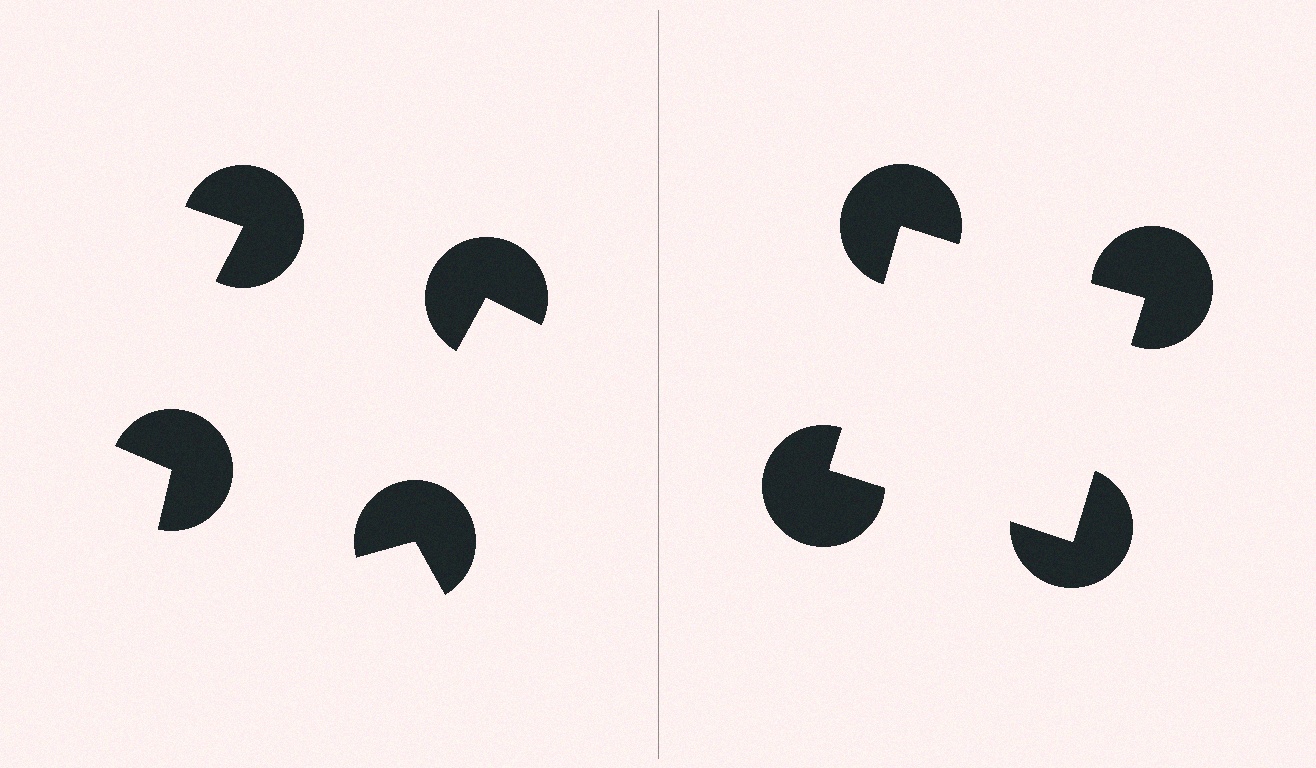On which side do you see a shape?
An illusory square appears on the right side. On the left side the wedge cuts are rotated, so no coherent shape forms.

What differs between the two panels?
The pac-man discs are positioned identically on both sides; only the wedge orientations differ. On the right they align to a square; on the left they are misaligned.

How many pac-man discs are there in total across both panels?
8 — 4 on each side.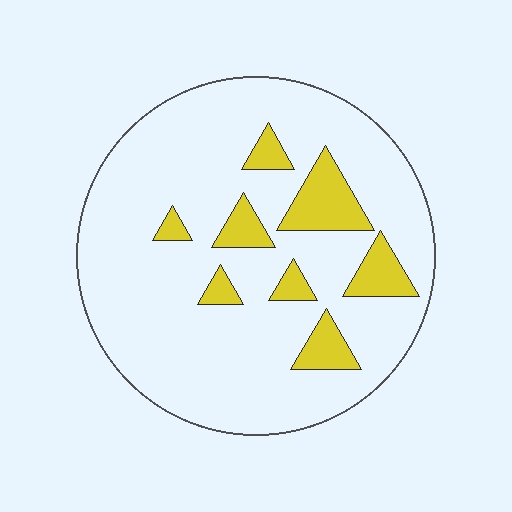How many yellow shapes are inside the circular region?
8.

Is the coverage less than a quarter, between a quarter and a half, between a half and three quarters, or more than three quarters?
Less than a quarter.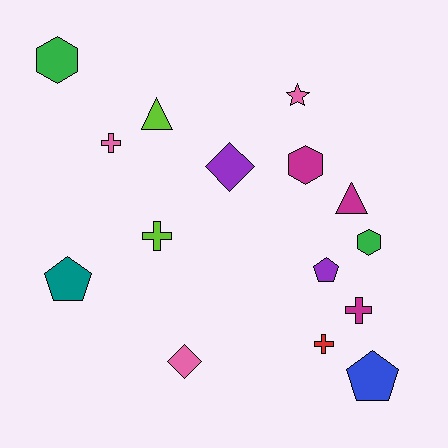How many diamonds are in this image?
There are 2 diamonds.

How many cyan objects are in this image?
There are no cyan objects.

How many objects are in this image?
There are 15 objects.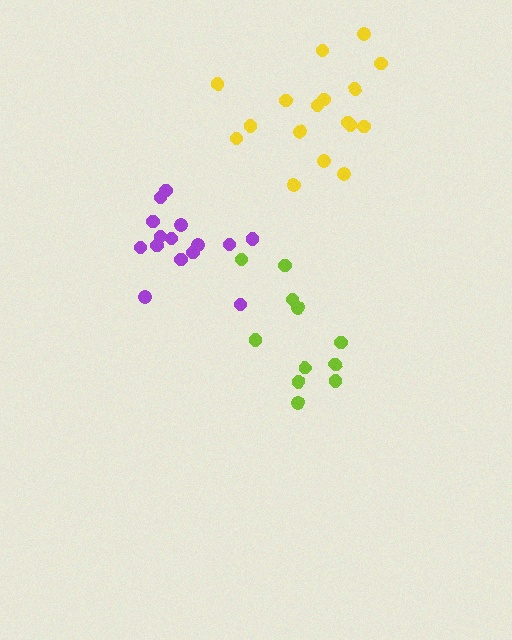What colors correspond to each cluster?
The clusters are colored: purple, lime, yellow.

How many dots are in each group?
Group 1: 15 dots, Group 2: 11 dots, Group 3: 17 dots (43 total).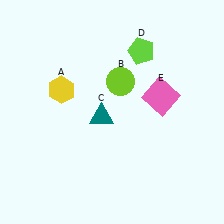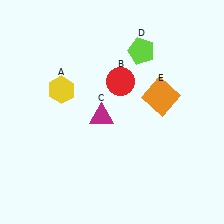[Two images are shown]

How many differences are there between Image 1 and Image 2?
There are 3 differences between the two images.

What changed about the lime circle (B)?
In Image 1, B is lime. In Image 2, it changed to red.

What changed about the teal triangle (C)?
In Image 1, C is teal. In Image 2, it changed to magenta.